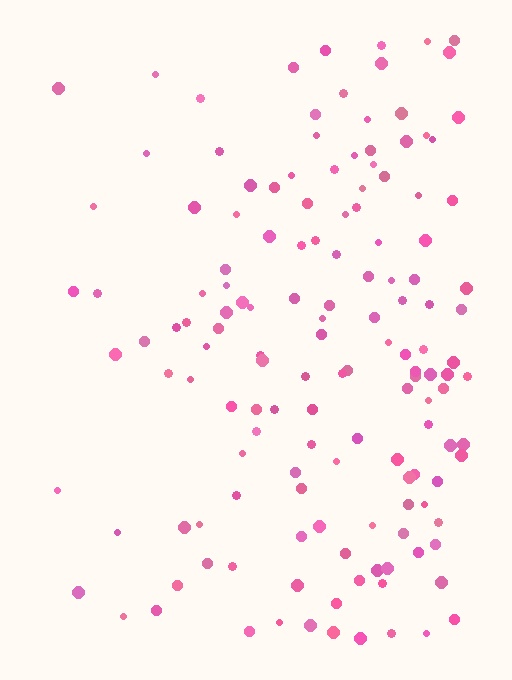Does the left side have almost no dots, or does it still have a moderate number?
Still a moderate number, just noticeably fewer than the right.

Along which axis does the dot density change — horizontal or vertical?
Horizontal.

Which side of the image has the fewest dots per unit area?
The left.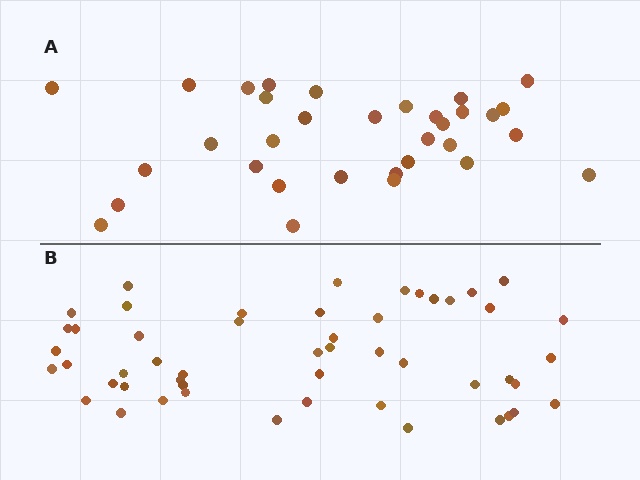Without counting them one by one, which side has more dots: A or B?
Region B (the bottom region) has more dots.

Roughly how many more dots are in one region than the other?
Region B has approximately 20 more dots than region A.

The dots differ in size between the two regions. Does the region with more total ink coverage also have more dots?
No. Region A has more total ink coverage because its dots are larger, but region B actually contains more individual dots. Total area can be misleading — the number of items is what matters here.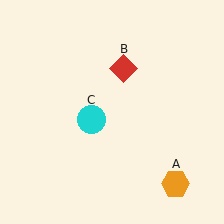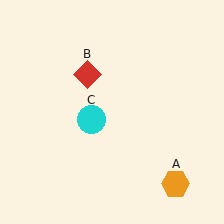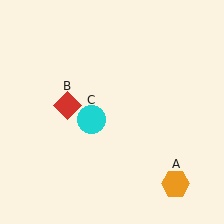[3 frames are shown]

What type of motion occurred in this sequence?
The red diamond (object B) rotated counterclockwise around the center of the scene.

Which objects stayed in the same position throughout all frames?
Orange hexagon (object A) and cyan circle (object C) remained stationary.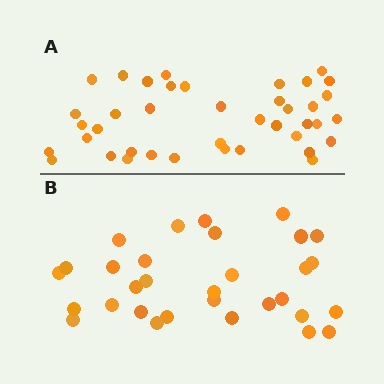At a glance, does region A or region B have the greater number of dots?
Region A (the top region) has more dots.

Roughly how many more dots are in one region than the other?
Region A has roughly 8 or so more dots than region B.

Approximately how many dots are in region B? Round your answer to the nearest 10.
About 30 dots. (The exact count is 31, which rounds to 30.)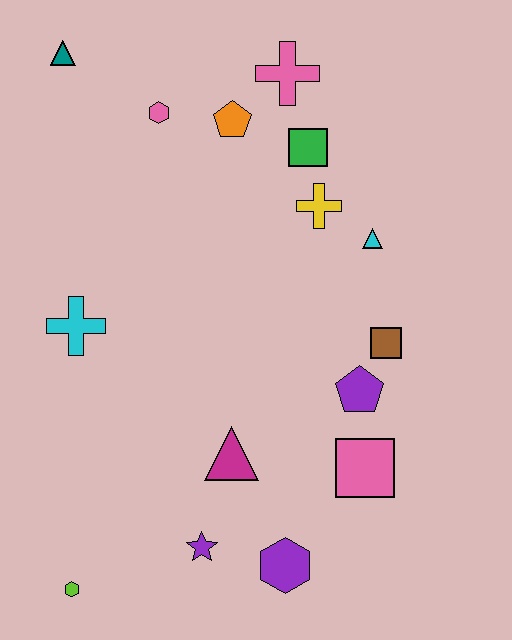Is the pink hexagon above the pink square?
Yes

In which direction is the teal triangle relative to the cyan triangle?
The teal triangle is to the left of the cyan triangle.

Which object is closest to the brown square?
The purple pentagon is closest to the brown square.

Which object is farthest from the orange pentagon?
The lime hexagon is farthest from the orange pentagon.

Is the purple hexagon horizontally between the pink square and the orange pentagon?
Yes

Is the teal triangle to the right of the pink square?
No